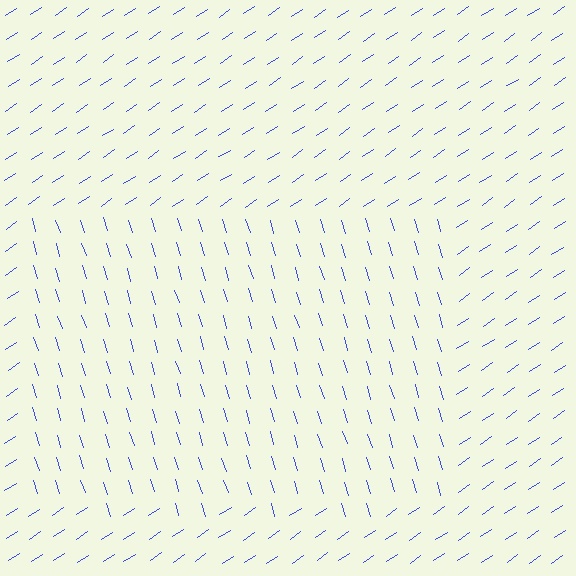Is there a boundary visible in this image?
Yes, there is a texture boundary formed by a change in line orientation.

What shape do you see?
I see a rectangle.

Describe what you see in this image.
The image is filled with small blue line segments. A rectangle region in the image has lines oriented differently from the surrounding lines, creating a visible texture boundary.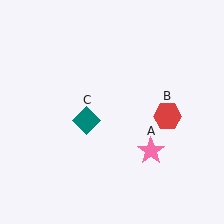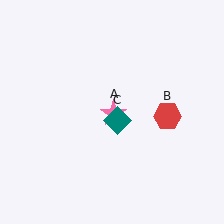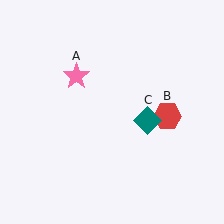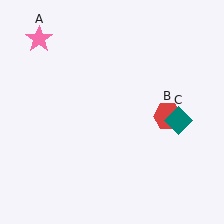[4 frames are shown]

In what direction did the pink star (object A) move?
The pink star (object A) moved up and to the left.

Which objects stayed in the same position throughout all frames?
Red hexagon (object B) remained stationary.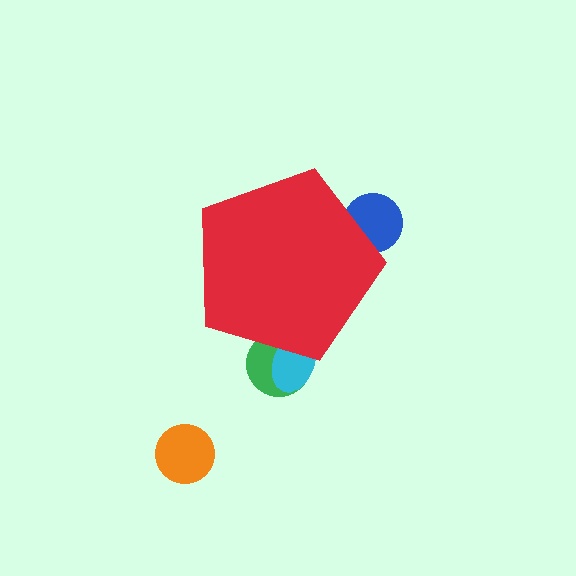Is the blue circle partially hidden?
Yes, the blue circle is partially hidden behind the red pentagon.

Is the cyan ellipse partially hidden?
Yes, the cyan ellipse is partially hidden behind the red pentagon.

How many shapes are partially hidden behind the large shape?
3 shapes are partially hidden.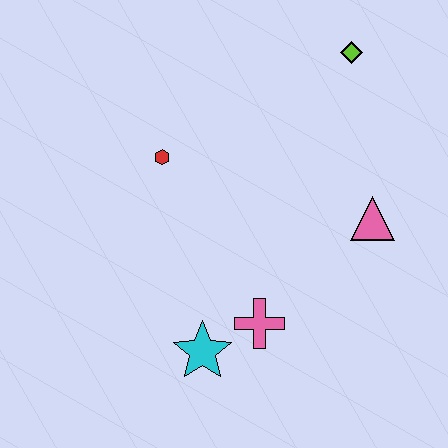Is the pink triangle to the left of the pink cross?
No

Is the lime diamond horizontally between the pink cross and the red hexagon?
No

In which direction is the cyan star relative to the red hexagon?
The cyan star is below the red hexagon.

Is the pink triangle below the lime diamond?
Yes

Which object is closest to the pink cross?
The cyan star is closest to the pink cross.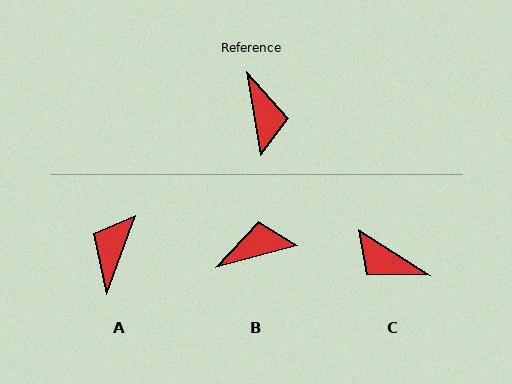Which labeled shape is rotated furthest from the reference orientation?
A, about 150 degrees away.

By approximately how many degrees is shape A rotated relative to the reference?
Approximately 150 degrees counter-clockwise.